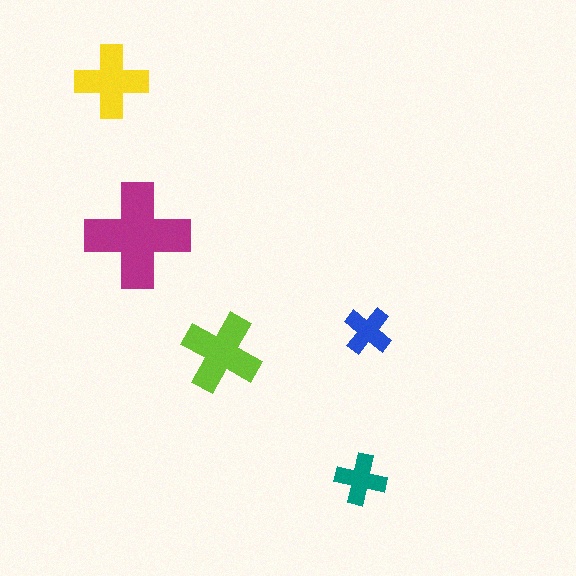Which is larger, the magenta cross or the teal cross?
The magenta one.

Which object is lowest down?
The teal cross is bottommost.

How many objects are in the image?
There are 5 objects in the image.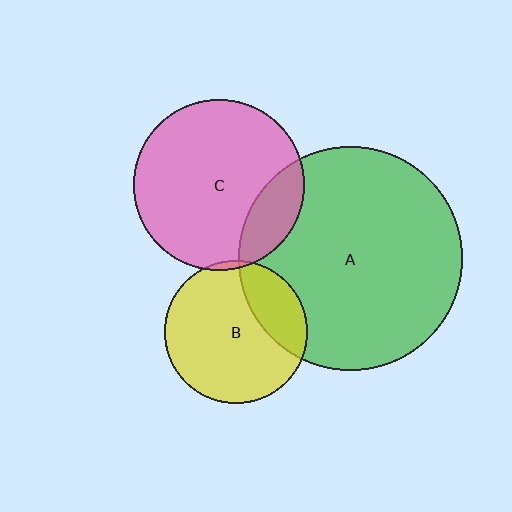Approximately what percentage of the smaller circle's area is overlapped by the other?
Approximately 15%.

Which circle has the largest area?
Circle A (green).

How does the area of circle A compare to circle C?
Approximately 1.7 times.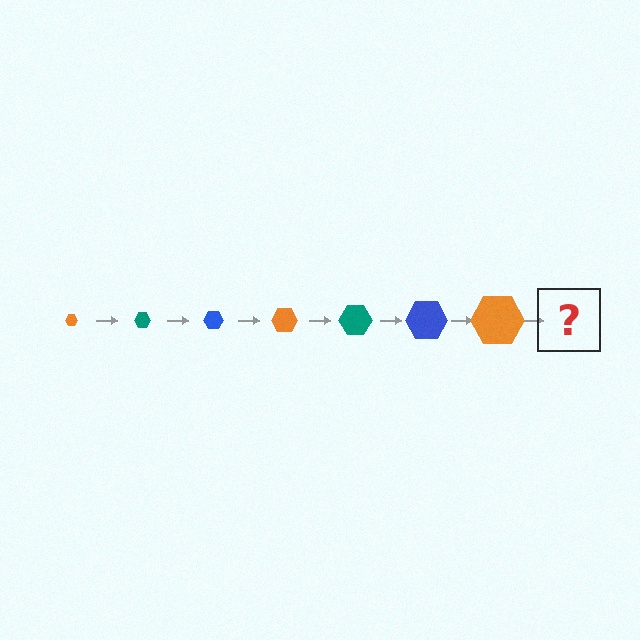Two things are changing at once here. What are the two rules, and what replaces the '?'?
The two rules are that the hexagon grows larger each step and the color cycles through orange, teal, and blue. The '?' should be a teal hexagon, larger than the previous one.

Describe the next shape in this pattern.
It should be a teal hexagon, larger than the previous one.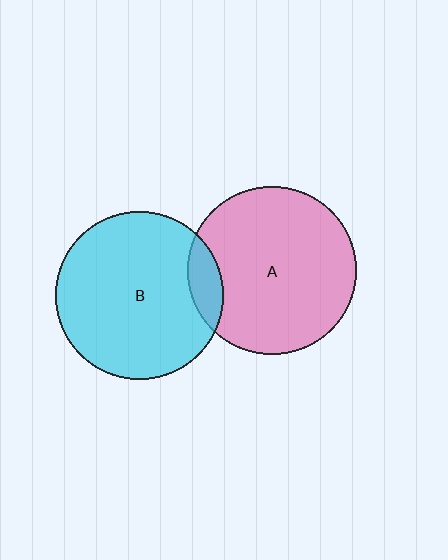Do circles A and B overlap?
Yes.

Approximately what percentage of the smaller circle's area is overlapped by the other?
Approximately 10%.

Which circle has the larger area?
Circle A (pink).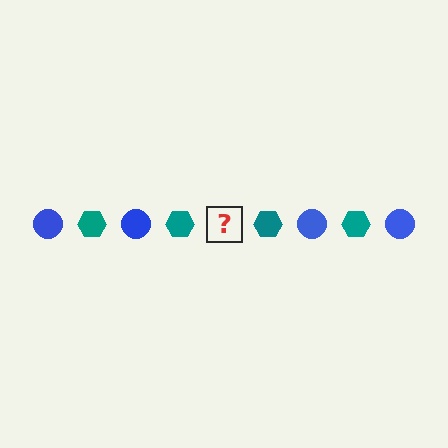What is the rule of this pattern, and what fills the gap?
The rule is that the pattern alternates between blue circle and teal hexagon. The gap should be filled with a blue circle.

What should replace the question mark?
The question mark should be replaced with a blue circle.